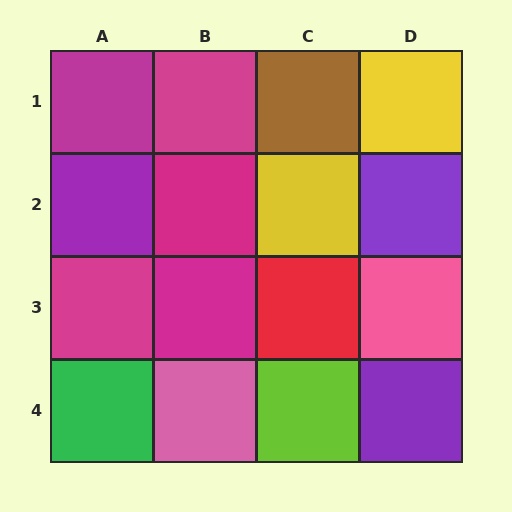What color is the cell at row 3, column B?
Magenta.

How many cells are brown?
1 cell is brown.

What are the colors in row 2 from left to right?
Purple, magenta, yellow, purple.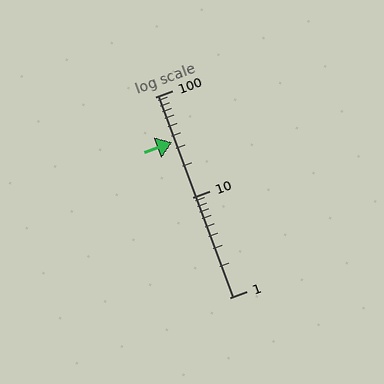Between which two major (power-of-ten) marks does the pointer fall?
The pointer is between 10 and 100.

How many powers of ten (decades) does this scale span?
The scale spans 2 decades, from 1 to 100.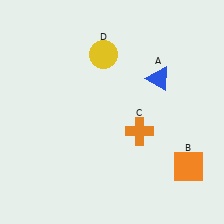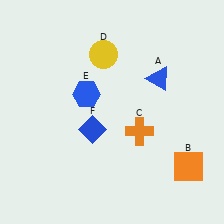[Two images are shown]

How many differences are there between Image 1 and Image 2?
There are 2 differences between the two images.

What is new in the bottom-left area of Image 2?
A blue diamond (F) was added in the bottom-left area of Image 2.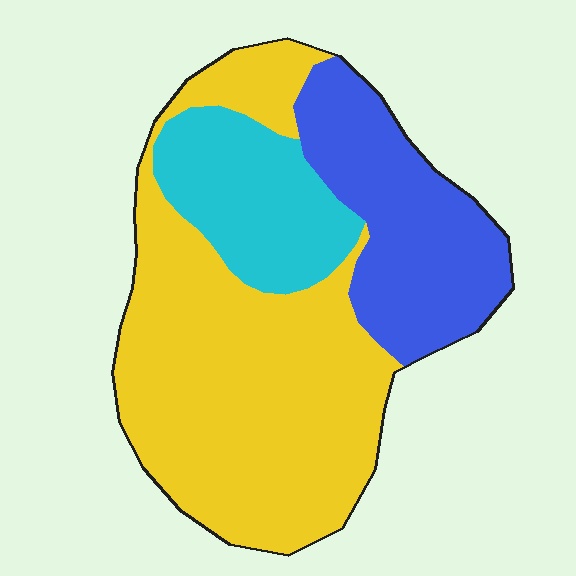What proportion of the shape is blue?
Blue covers roughly 25% of the shape.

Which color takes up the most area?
Yellow, at roughly 55%.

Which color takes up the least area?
Cyan, at roughly 20%.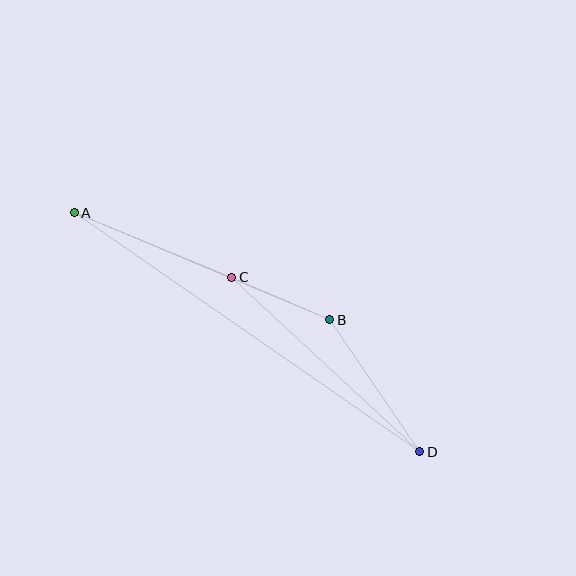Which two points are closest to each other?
Points B and C are closest to each other.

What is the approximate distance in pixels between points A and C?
The distance between A and C is approximately 170 pixels.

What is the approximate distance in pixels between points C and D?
The distance between C and D is approximately 256 pixels.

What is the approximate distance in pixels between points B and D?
The distance between B and D is approximately 160 pixels.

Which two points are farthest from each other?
Points A and D are farthest from each other.